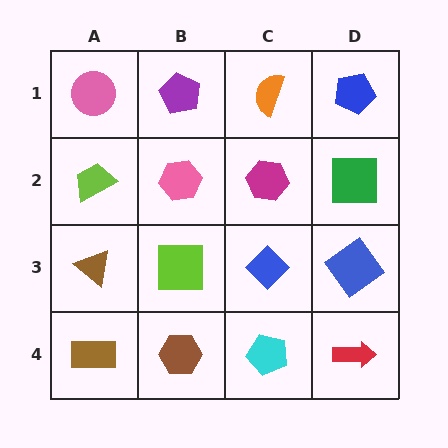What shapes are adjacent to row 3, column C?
A magenta hexagon (row 2, column C), a cyan pentagon (row 4, column C), a lime square (row 3, column B), a blue diamond (row 3, column D).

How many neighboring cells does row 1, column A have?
2.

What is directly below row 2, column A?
A brown triangle.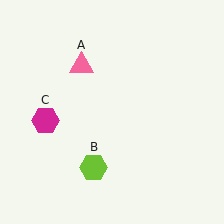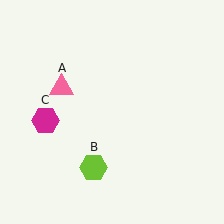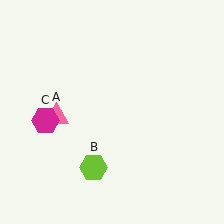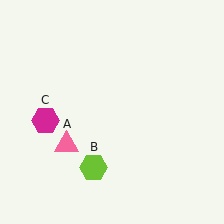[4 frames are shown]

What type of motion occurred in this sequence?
The pink triangle (object A) rotated counterclockwise around the center of the scene.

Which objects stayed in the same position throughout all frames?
Lime hexagon (object B) and magenta hexagon (object C) remained stationary.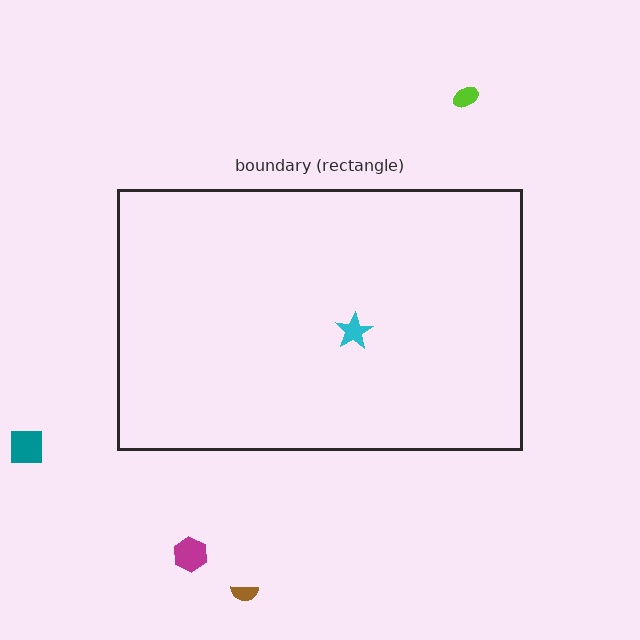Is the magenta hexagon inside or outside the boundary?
Outside.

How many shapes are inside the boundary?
1 inside, 4 outside.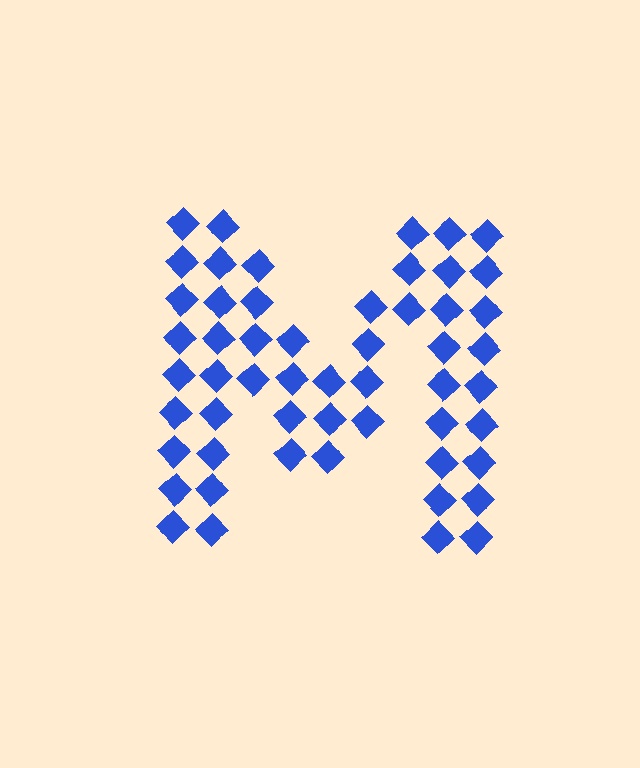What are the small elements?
The small elements are diamonds.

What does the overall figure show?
The overall figure shows the letter M.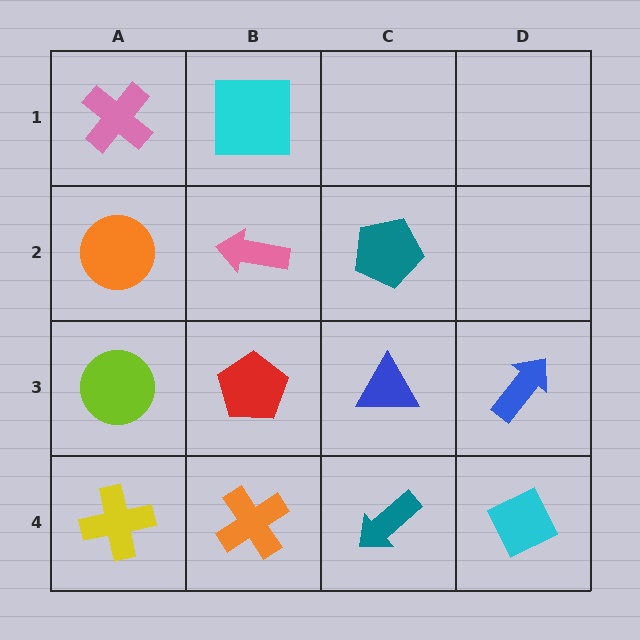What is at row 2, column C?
A teal pentagon.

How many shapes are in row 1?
2 shapes.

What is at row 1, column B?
A cyan square.